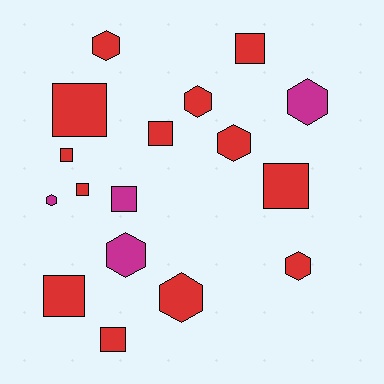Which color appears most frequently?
Red, with 13 objects.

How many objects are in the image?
There are 17 objects.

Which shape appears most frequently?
Square, with 9 objects.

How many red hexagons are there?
There are 5 red hexagons.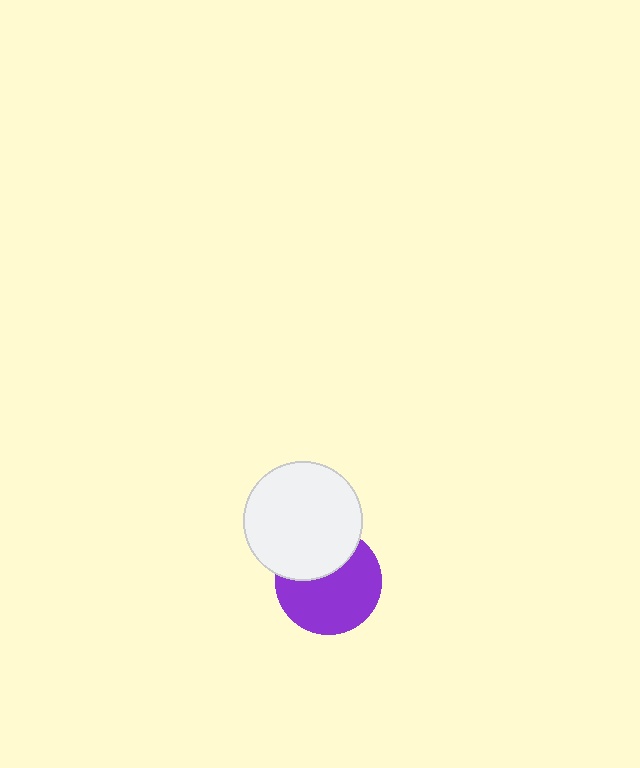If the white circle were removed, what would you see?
You would see the complete purple circle.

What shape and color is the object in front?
The object in front is a white circle.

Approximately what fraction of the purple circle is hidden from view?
Roughly 34% of the purple circle is hidden behind the white circle.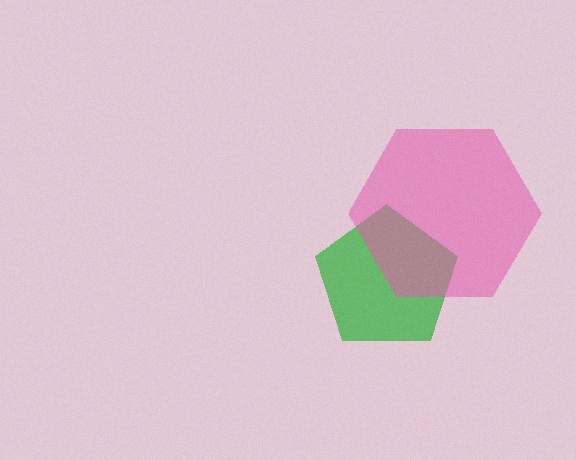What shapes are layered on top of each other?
The layered shapes are: a green pentagon, a pink hexagon.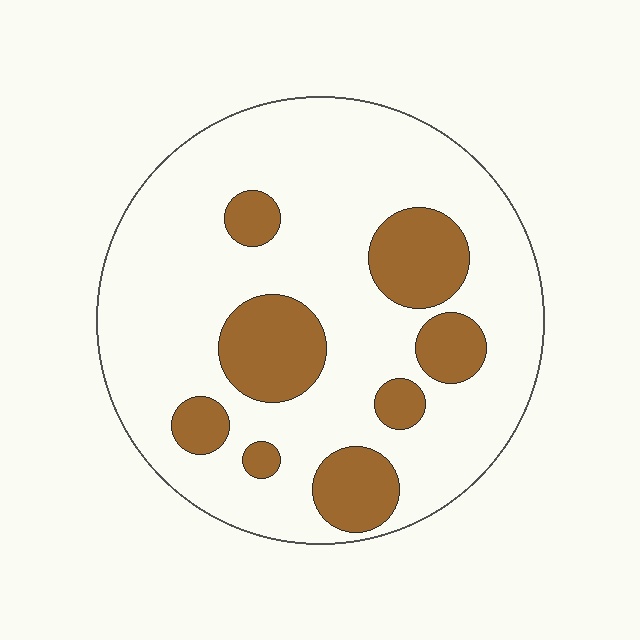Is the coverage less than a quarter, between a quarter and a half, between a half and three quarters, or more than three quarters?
Less than a quarter.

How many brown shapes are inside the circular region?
8.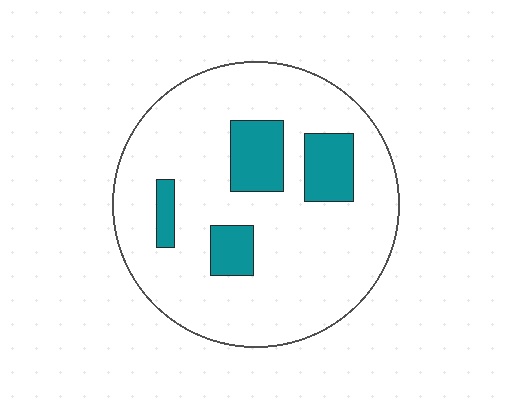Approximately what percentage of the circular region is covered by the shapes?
Approximately 15%.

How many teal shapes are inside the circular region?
4.